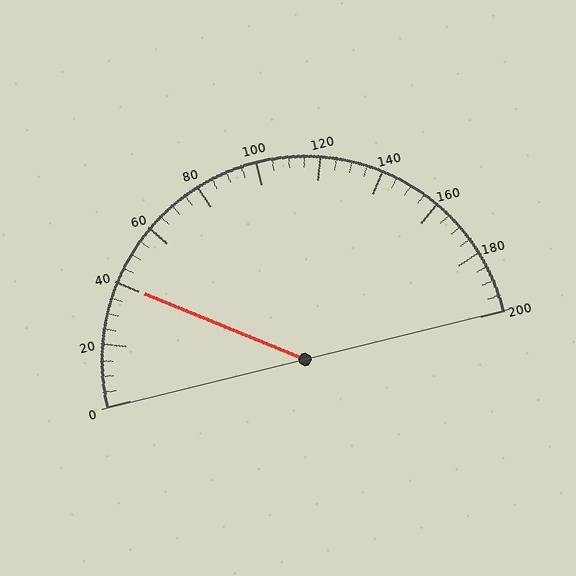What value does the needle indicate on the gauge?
The needle indicates approximately 40.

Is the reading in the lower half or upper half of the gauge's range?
The reading is in the lower half of the range (0 to 200).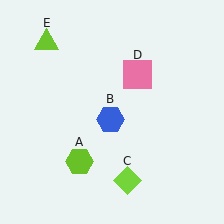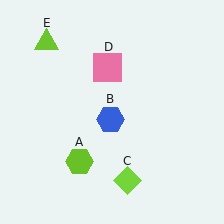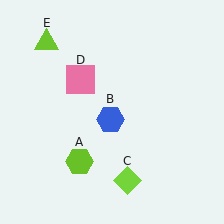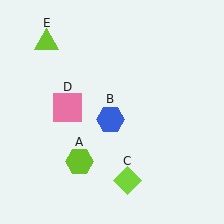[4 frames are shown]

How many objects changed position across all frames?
1 object changed position: pink square (object D).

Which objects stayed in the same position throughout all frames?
Lime hexagon (object A) and blue hexagon (object B) and lime diamond (object C) and lime triangle (object E) remained stationary.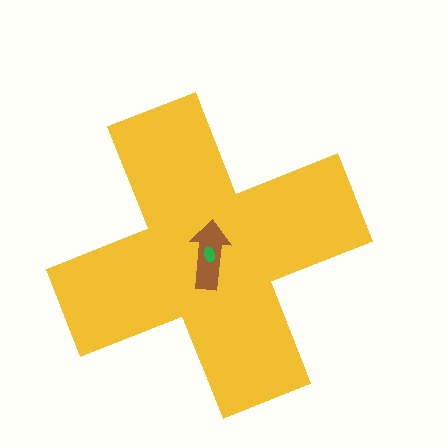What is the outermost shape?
The yellow cross.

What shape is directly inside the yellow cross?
The brown arrow.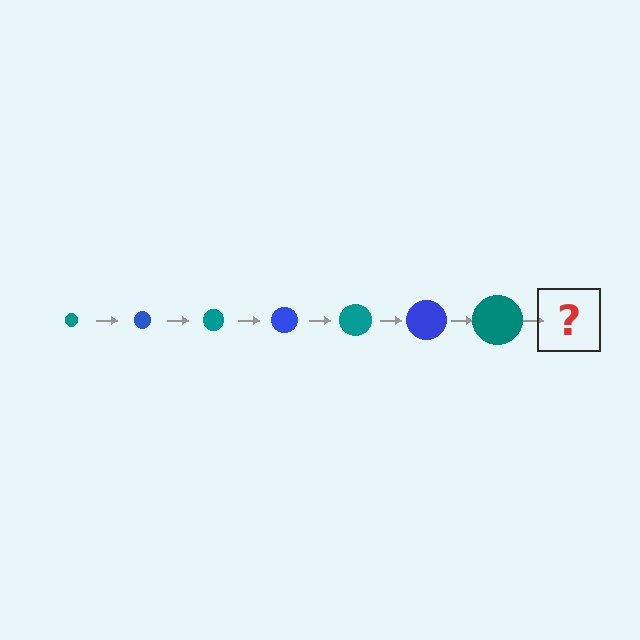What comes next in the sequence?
The next element should be a blue circle, larger than the previous one.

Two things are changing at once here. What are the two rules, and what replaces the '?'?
The two rules are that the circle grows larger each step and the color cycles through teal and blue. The '?' should be a blue circle, larger than the previous one.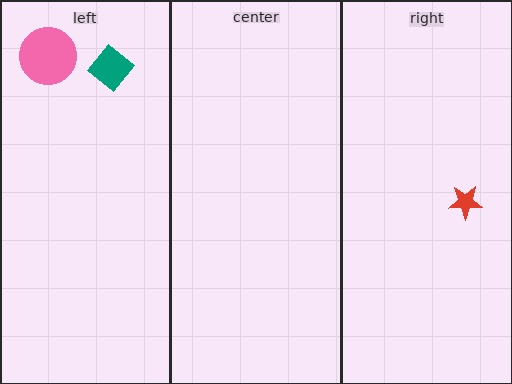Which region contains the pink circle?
The left region.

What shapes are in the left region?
The teal diamond, the pink circle.